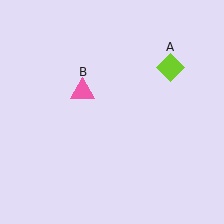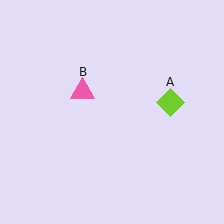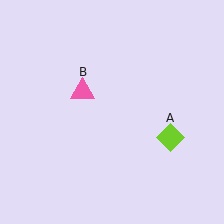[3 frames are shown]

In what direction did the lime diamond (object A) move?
The lime diamond (object A) moved down.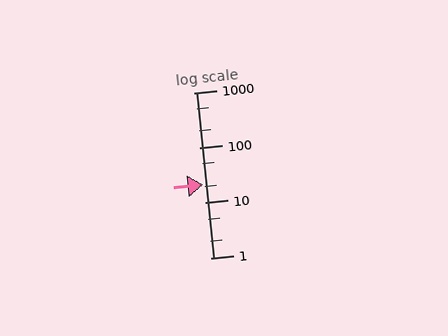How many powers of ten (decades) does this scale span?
The scale spans 3 decades, from 1 to 1000.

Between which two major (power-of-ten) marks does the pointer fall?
The pointer is between 10 and 100.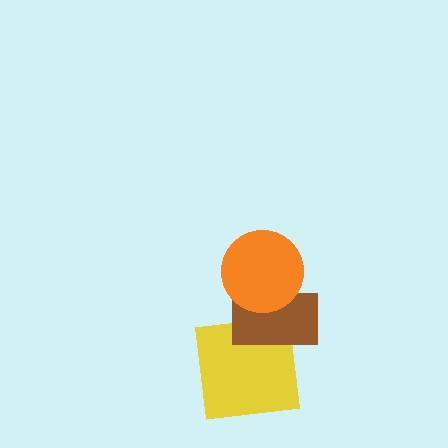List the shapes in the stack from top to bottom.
From top to bottom: the orange circle, the brown rectangle, the yellow square.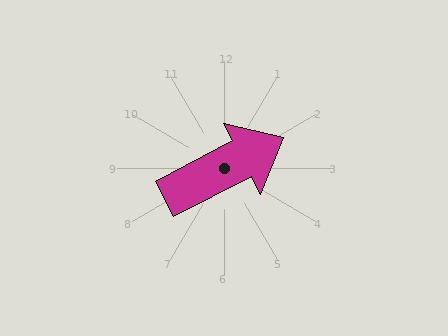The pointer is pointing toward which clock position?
Roughly 2 o'clock.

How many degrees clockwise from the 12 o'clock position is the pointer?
Approximately 63 degrees.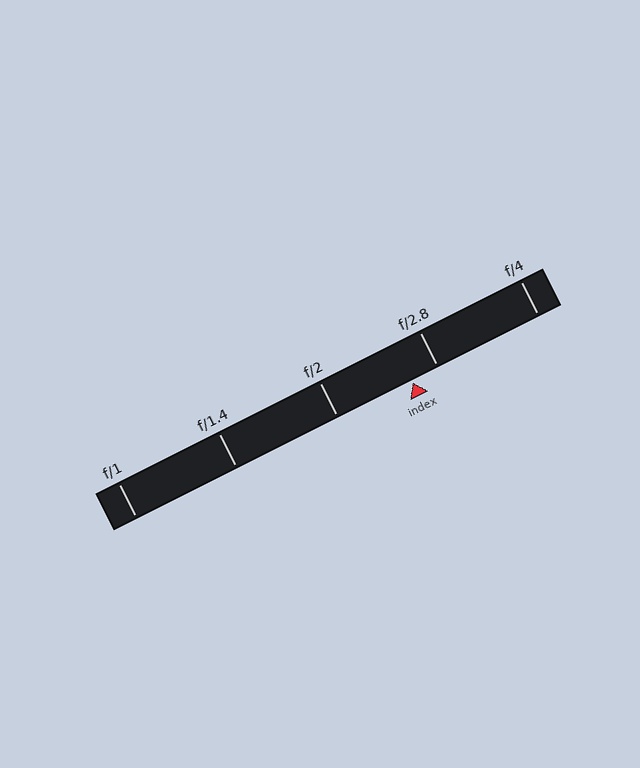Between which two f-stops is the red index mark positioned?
The index mark is between f/2 and f/2.8.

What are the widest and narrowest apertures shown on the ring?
The widest aperture shown is f/1 and the narrowest is f/4.